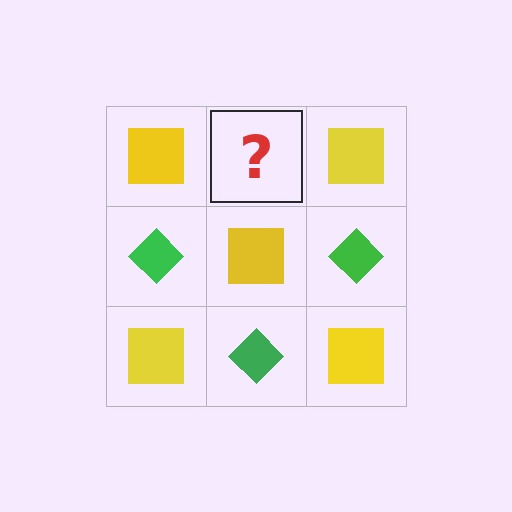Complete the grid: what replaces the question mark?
The question mark should be replaced with a green diamond.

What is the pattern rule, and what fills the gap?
The rule is that it alternates yellow square and green diamond in a checkerboard pattern. The gap should be filled with a green diamond.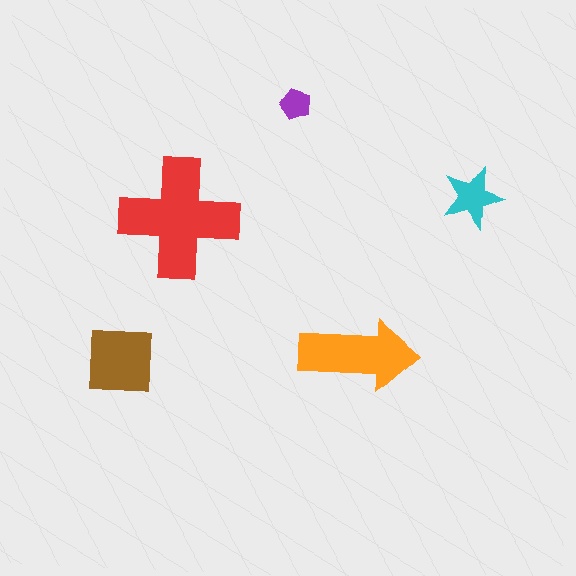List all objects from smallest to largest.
The purple pentagon, the cyan star, the brown square, the orange arrow, the red cross.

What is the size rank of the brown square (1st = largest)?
3rd.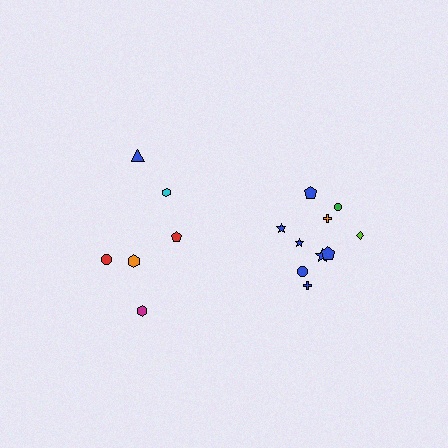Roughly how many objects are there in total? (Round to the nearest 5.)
Roughly 15 objects in total.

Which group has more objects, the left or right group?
The right group.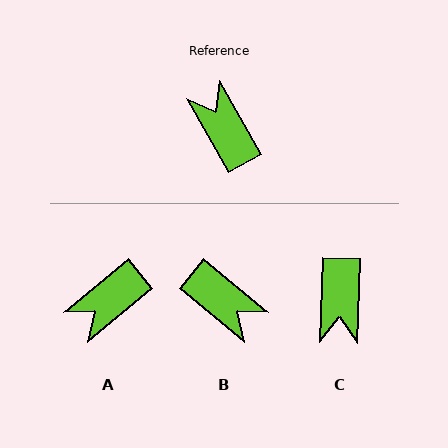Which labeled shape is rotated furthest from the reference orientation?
B, about 159 degrees away.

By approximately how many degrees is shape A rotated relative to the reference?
Approximately 100 degrees counter-clockwise.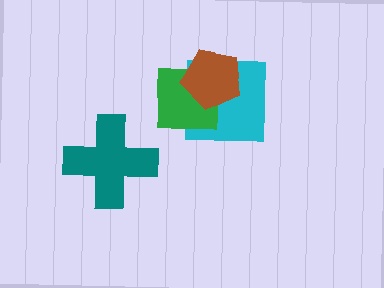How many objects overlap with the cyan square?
2 objects overlap with the cyan square.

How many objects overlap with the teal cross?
0 objects overlap with the teal cross.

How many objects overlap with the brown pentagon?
2 objects overlap with the brown pentagon.